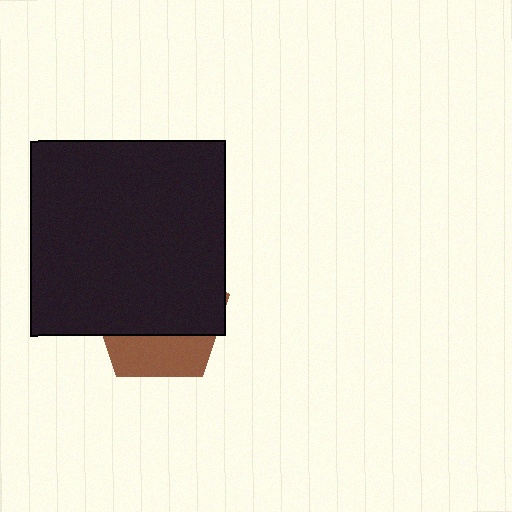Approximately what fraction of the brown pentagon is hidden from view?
Roughly 68% of the brown pentagon is hidden behind the black square.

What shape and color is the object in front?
The object in front is a black square.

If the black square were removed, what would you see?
You would see the complete brown pentagon.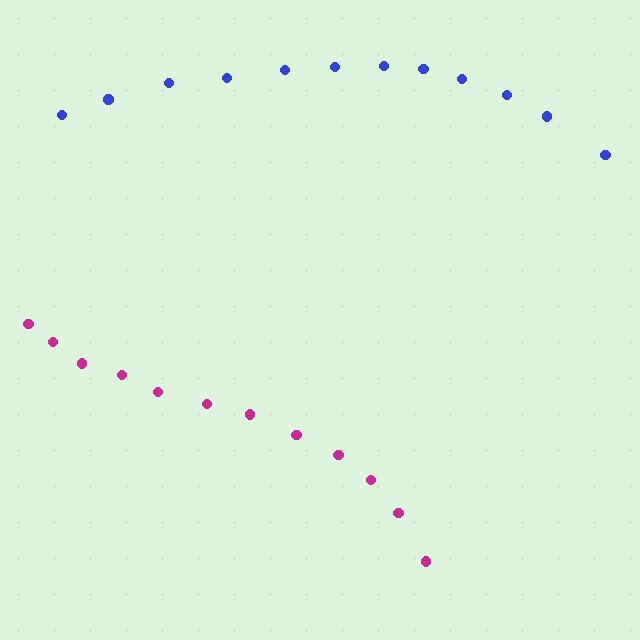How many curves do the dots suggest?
There are 2 distinct paths.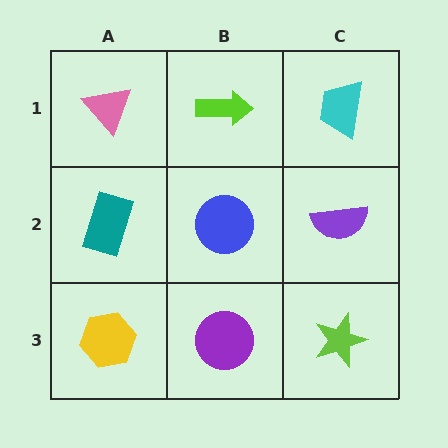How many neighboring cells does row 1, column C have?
2.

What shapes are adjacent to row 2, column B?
A lime arrow (row 1, column B), a purple circle (row 3, column B), a teal rectangle (row 2, column A), a purple semicircle (row 2, column C).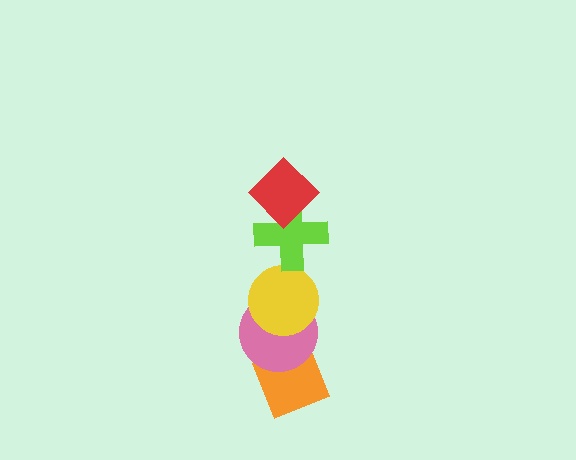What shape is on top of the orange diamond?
The pink circle is on top of the orange diamond.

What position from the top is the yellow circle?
The yellow circle is 3rd from the top.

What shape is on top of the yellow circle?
The lime cross is on top of the yellow circle.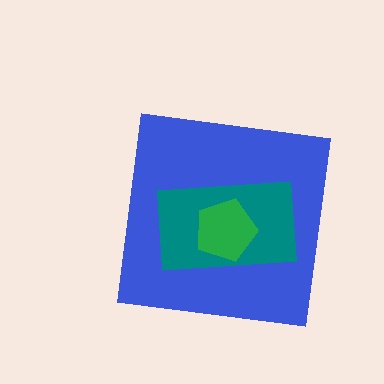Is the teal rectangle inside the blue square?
Yes.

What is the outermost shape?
The blue square.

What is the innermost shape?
The green pentagon.